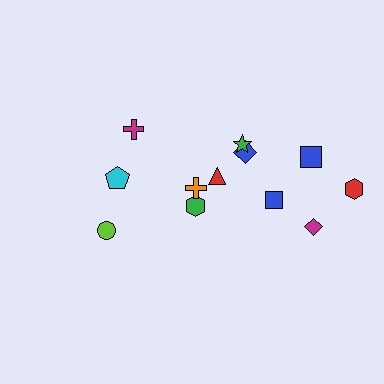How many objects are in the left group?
There are 4 objects.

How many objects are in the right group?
There are 8 objects.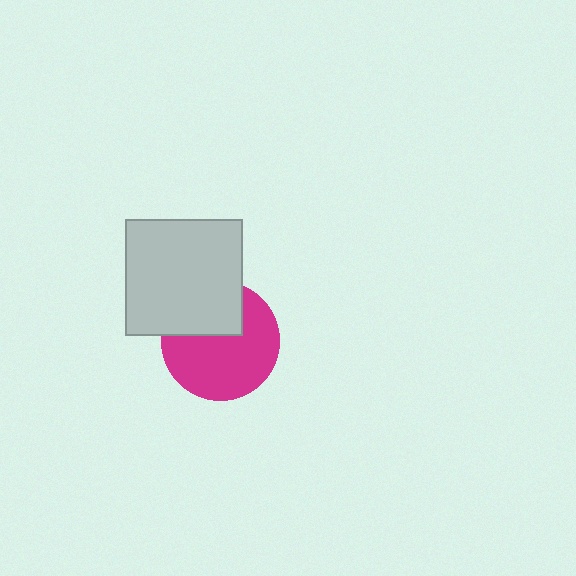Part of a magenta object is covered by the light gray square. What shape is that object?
It is a circle.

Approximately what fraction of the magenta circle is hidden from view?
Roughly 33% of the magenta circle is hidden behind the light gray square.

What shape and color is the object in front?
The object in front is a light gray square.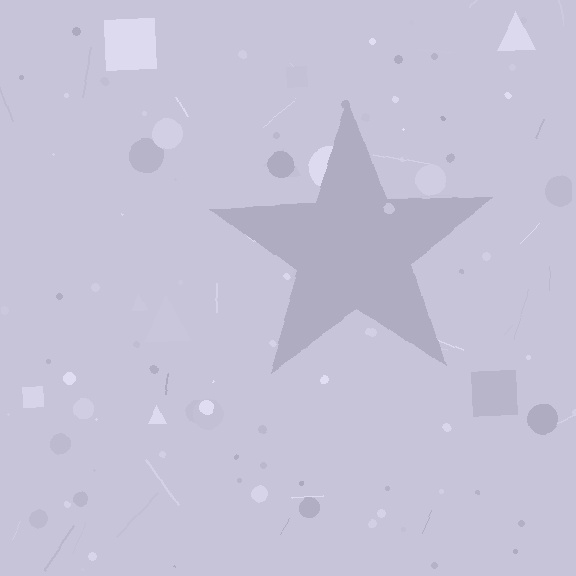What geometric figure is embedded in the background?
A star is embedded in the background.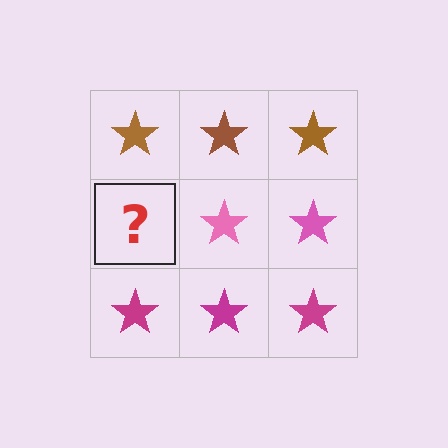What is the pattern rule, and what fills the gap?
The rule is that each row has a consistent color. The gap should be filled with a pink star.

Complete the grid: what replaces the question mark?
The question mark should be replaced with a pink star.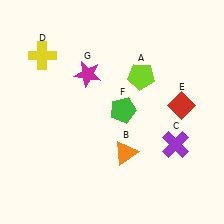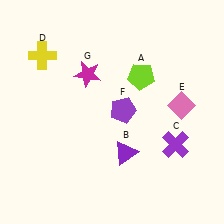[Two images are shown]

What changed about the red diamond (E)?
In Image 1, E is red. In Image 2, it changed to pink.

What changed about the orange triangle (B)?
In Image 1, B is orange. In Image 2, it changed to purple.